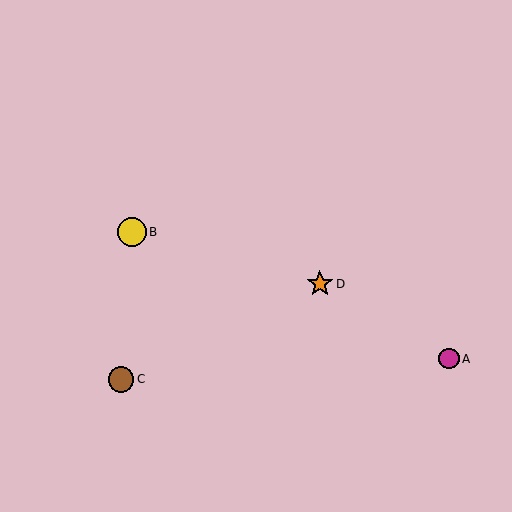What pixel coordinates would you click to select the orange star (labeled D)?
Click at (320, 284) to select the orange star D.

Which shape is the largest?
The yellow circle (labeled B) is the largest.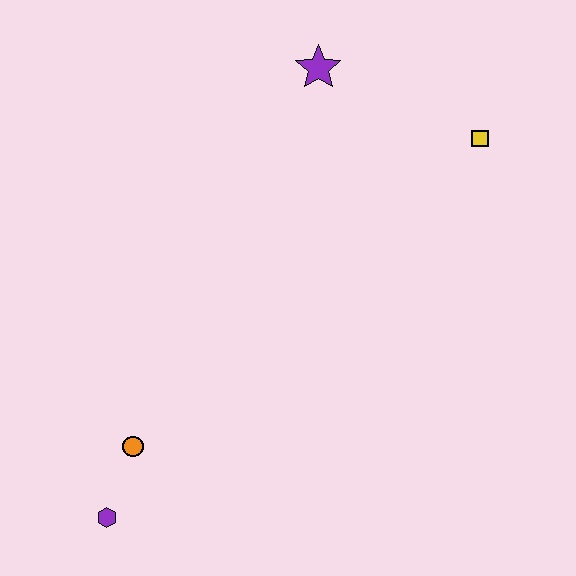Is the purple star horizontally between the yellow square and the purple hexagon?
Yes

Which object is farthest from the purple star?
The purple hexagon is farthest from the purple star.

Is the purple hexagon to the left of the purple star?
Yes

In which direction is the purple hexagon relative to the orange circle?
The purple hexagon is below the orange circle.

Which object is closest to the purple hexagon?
The orange circle is closest to the purple hexagon.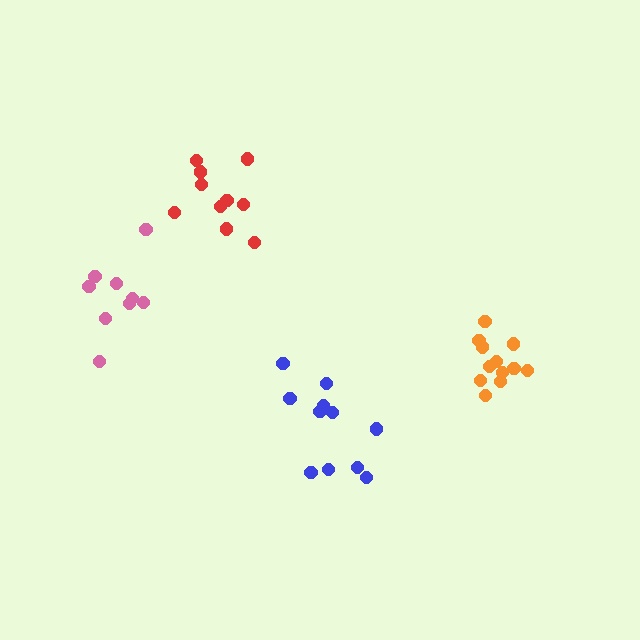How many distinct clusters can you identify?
There are 4 distinct clusters.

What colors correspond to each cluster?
The clusters are colored: red, pink, blue, orange.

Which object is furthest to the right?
The orange cluster is rightmost.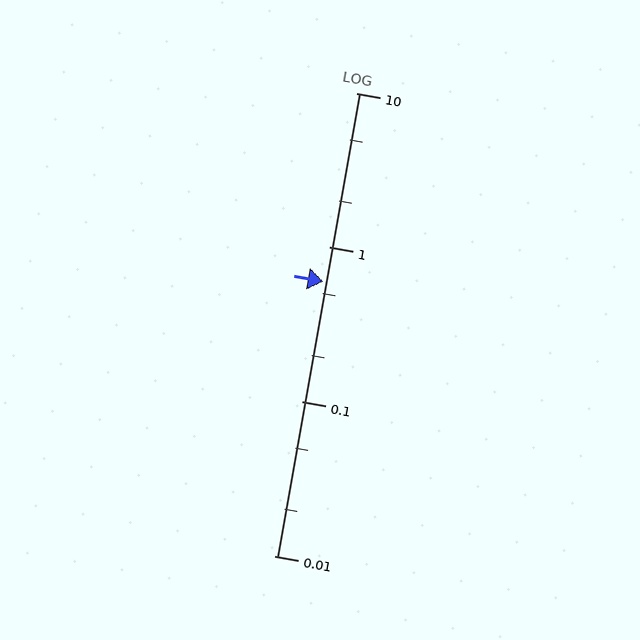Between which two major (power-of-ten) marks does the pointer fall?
The pointer is between 0.1 and 1.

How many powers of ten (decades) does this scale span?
The scale spans 3 decades, from 0.01 to 10.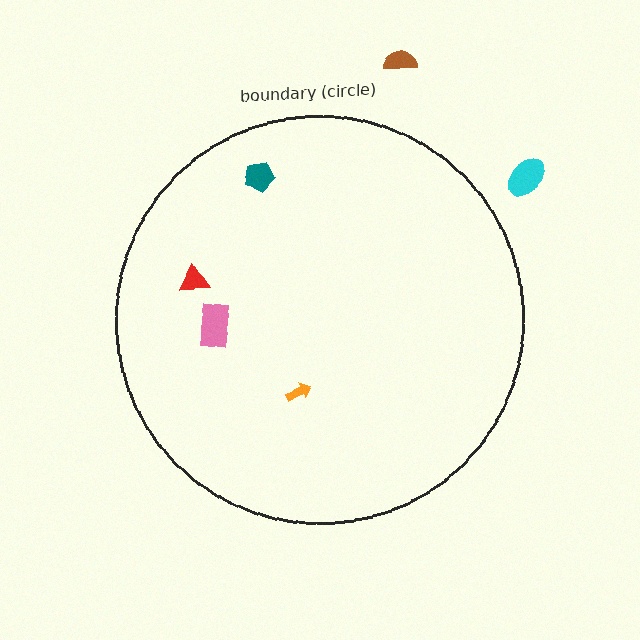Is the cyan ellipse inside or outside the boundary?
Outside.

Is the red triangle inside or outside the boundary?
Inside.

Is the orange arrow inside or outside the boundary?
Inside.